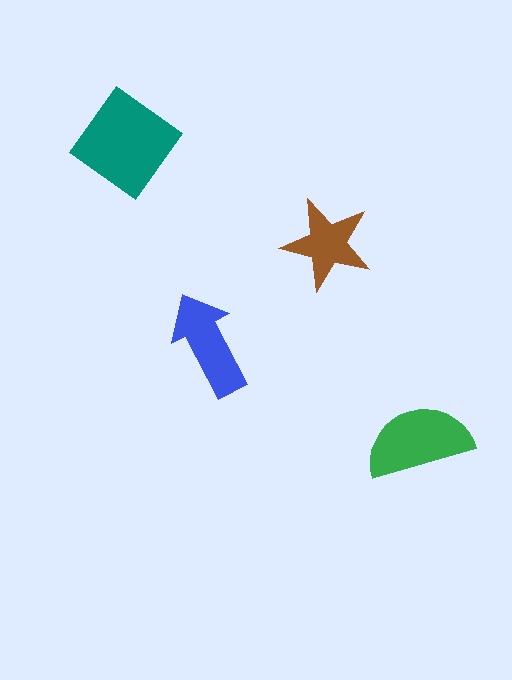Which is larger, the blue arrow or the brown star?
The blue arrow.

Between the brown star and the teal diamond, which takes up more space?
The teal diamond.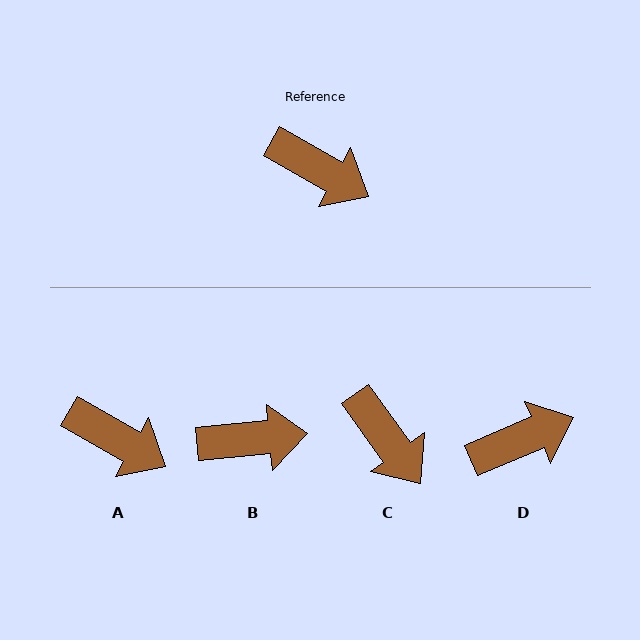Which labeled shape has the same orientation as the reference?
A.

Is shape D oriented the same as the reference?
No, it is off by about 52 degrees.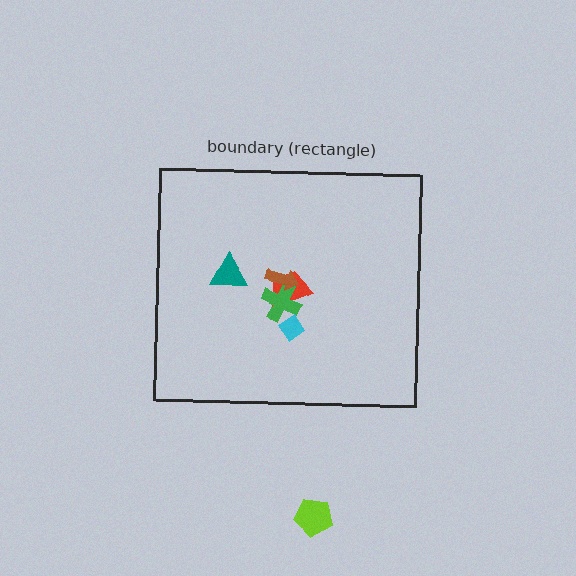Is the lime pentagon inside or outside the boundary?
Outside.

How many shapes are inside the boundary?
5 inside, 1 outside.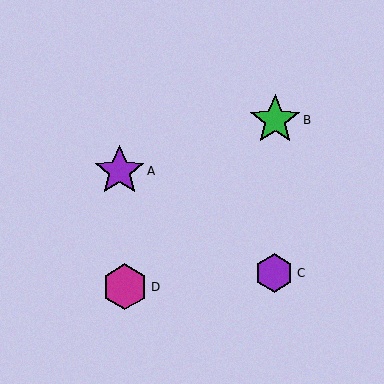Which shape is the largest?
The green star (labeled B) is the largest.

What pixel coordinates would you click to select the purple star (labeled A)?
Click at (119, 171) to select the purple star A.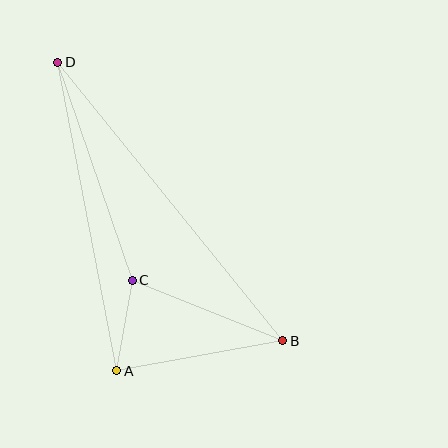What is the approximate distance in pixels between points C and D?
The distance between C and D is approximately 230 pixels.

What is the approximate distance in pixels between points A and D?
The distance between A and D is approximately 314 pixels.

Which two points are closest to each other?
Points A and C are closest to each other.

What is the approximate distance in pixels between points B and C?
The distance between B and C is approximately 162 pixels.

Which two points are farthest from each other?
Points B and D are farthest from each other.